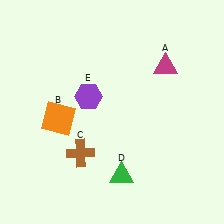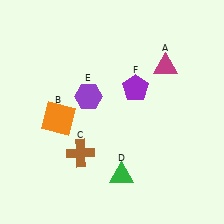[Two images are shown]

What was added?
A purple pentagon (F) was added in Image 2.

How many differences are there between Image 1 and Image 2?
There is 1 difference between the two images.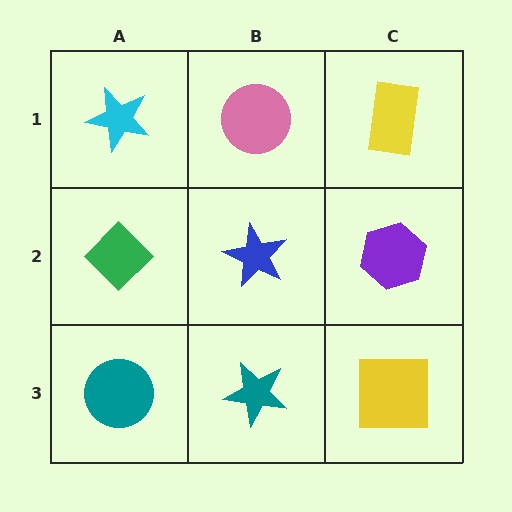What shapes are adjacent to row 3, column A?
A green diamond (row 2, column A), a teal star (row 3, column B).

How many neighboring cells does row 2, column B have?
4.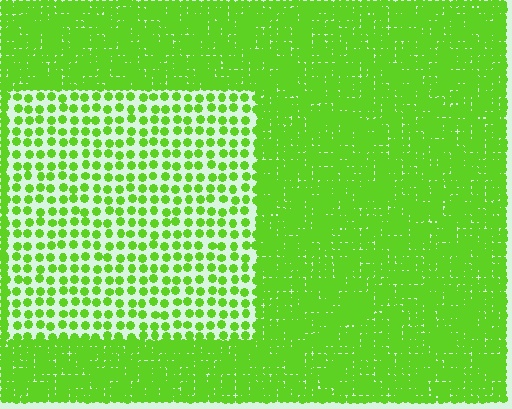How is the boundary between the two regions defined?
The boundary is defined by a change in element density (approximately 2.7x ratio). All elements are the same color, size, and shape.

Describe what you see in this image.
The image contains small lime elements arranged at two different densities. A rectangle-shaped region is visible where the elements are less densely packed than the surrounding area.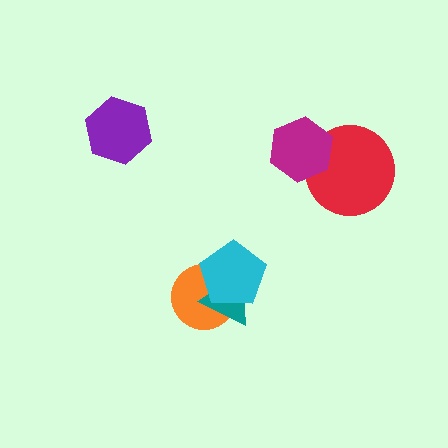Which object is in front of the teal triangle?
The cyan pentagon is in front of the teal triangle.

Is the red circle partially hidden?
Yes, it is partially covered by another shape.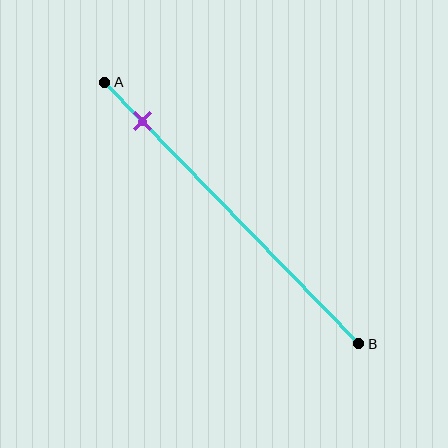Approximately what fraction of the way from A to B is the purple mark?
The purple mark is approximately 15% of the way from A to B.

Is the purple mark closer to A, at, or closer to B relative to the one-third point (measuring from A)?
The purple mark is closer to point A than the one-third point of segment AB.